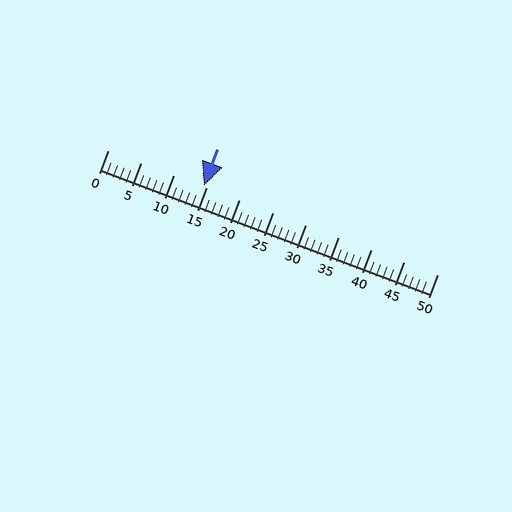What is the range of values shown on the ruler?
The ruler shows values from 0 to 50.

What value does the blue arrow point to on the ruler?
The blue arrow points to approximately 15.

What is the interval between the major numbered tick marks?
The major tick marks are spaced 5 units apart.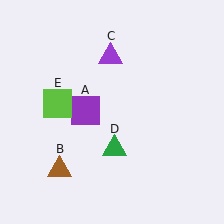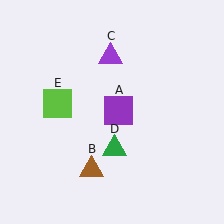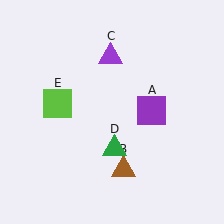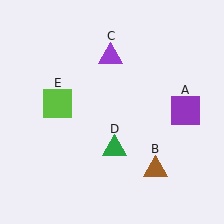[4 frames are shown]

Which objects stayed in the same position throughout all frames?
Purple triangle (object C) and green triangle (object D) and lime square (object E) remained stationary.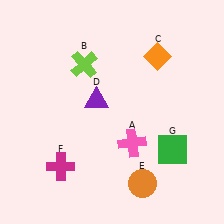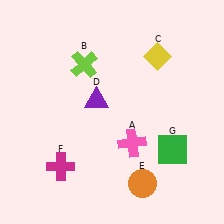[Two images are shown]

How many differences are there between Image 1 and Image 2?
There is 1 difference between the two images.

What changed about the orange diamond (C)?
In Image 1, C is orange. In Image 2, it changed to yellow.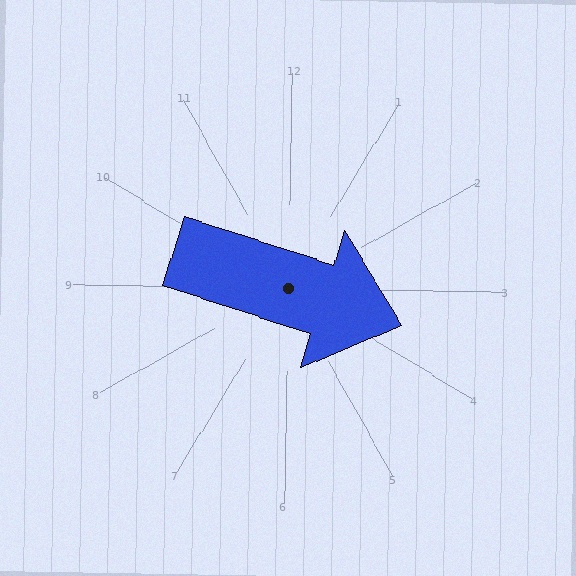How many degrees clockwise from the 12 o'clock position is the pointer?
Approximately 107 degrees.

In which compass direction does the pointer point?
East.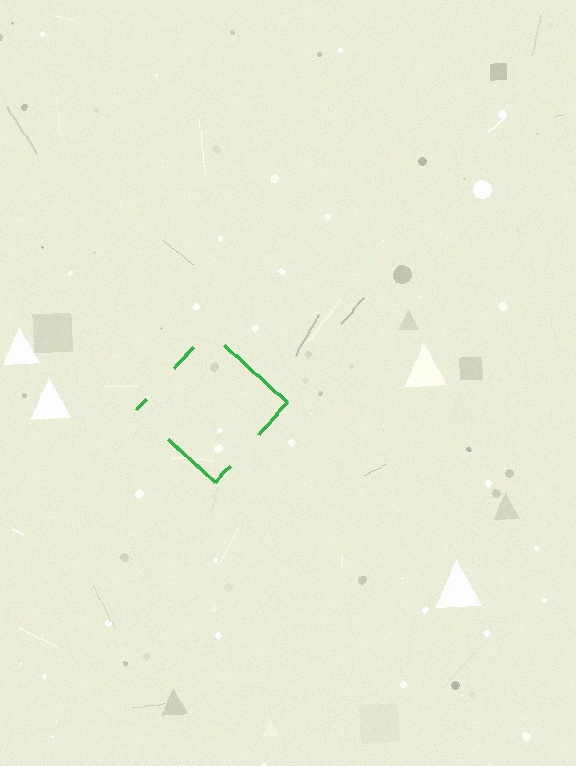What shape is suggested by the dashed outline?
The dashed outline suggests a diamond.